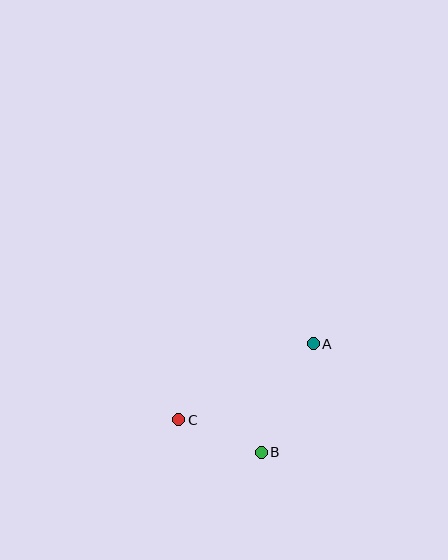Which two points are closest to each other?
Points B and C are closest to each other.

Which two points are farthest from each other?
Points A and C are farthest from each other.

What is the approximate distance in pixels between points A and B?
The distance between A and B is approximately 120 pixels.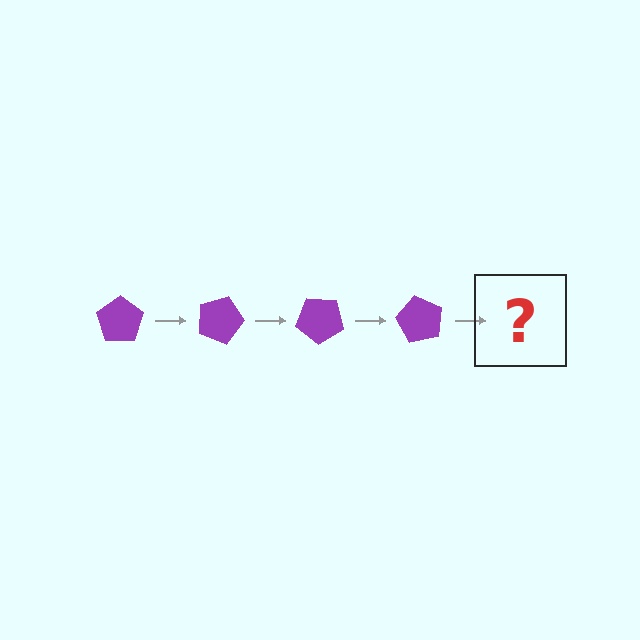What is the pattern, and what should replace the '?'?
The pattern is that the pentagon rotates 20 degrees each step. The '?' should be a purple pentagon rotated 80 degrees.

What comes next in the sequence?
The next element should be a purple pentagon rotated 80 degrees.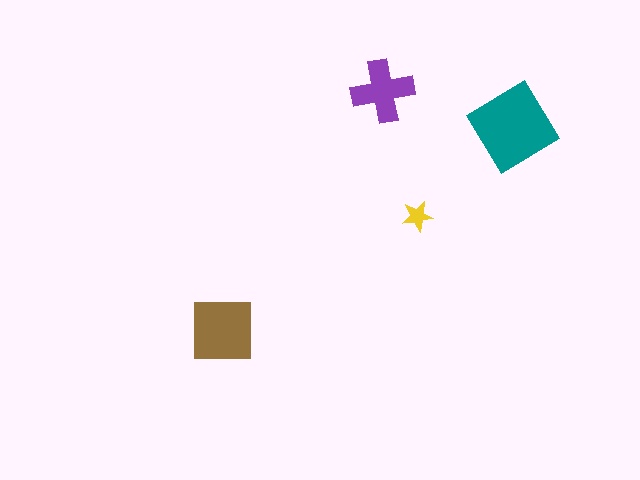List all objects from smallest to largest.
The yellow star, the purple cross, the brown square, the teal diamond.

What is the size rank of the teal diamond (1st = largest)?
1st.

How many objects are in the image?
There are 4 objects in the image.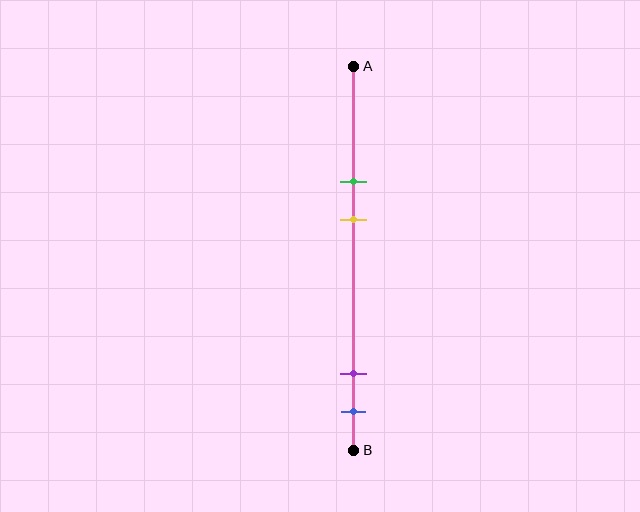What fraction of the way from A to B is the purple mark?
The purple mark is approximately 80% (0.8) of the way from A to B.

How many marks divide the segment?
There are 4 marks dividing the segment.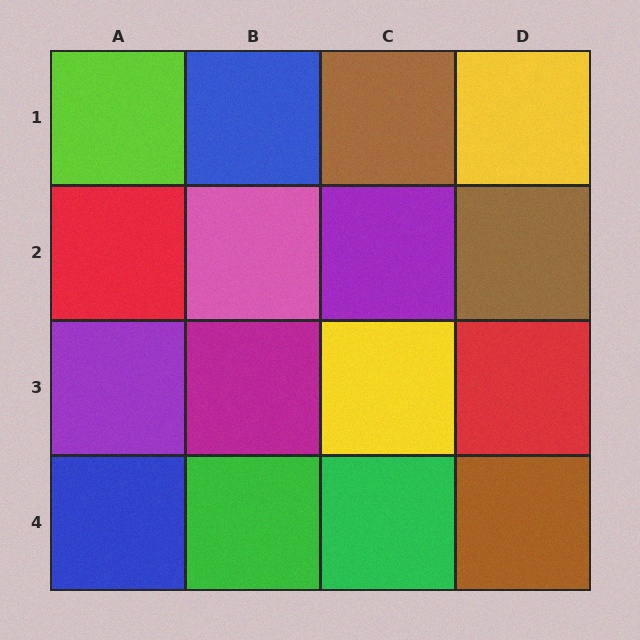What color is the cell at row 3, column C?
Yellow.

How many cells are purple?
2 cells are purple.